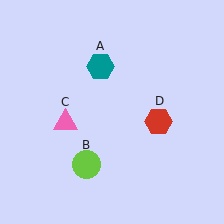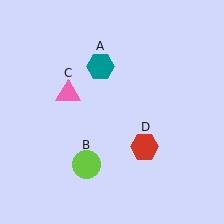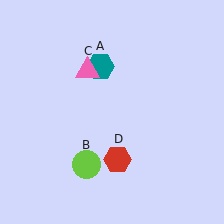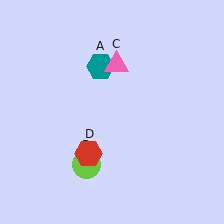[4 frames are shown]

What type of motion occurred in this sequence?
The pink triangle (object C), red hexagon (object D) rotated clockwise around the center of the scene.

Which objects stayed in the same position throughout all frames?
Teal hexagon (object A) and lime circle (object B) remained stationary.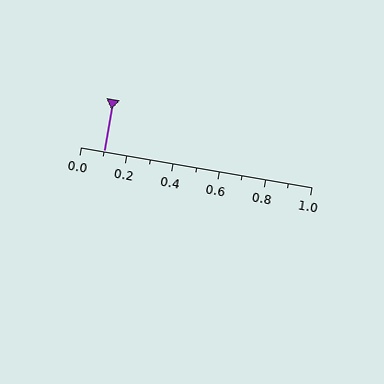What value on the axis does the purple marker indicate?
The marker indicates approximately 0.1.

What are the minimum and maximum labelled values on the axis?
The axis runs from 0.0 to 1.0.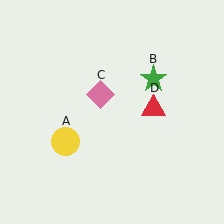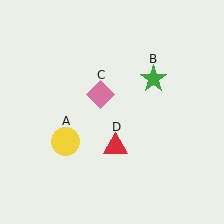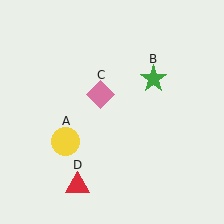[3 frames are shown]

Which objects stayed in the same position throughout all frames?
Yellow circle (object A) and green star (object B) and pink diamond (object C) remained stationary.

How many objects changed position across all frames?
1 object changed position: red triangle (object D).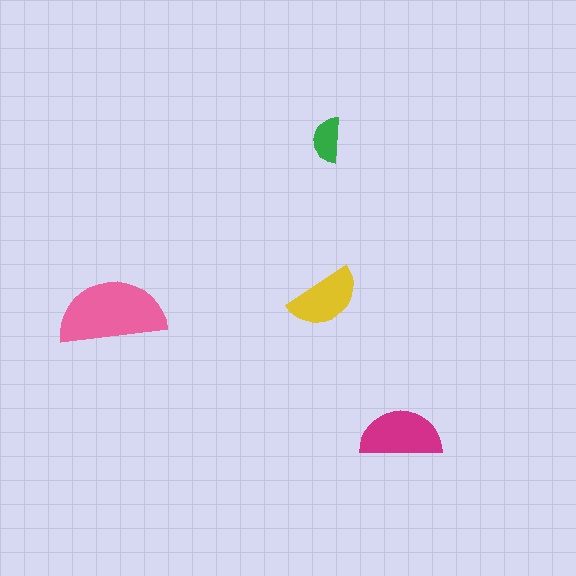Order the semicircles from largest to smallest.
the pink one, the magenta one, the yellow one, the green one.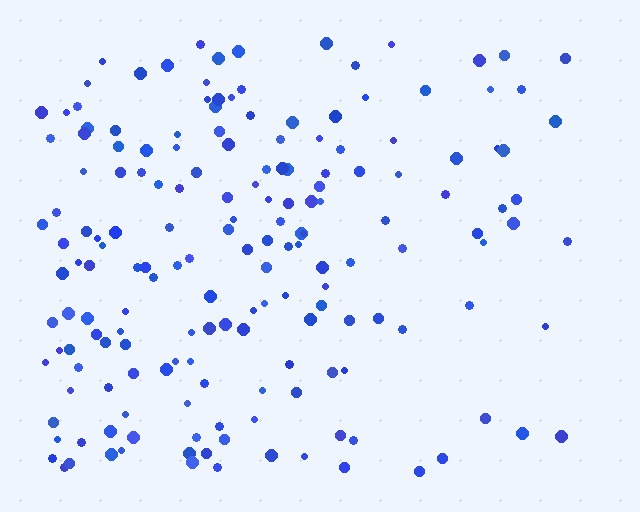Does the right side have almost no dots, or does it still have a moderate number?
Still a moderate number, just noticeably fewer than the left.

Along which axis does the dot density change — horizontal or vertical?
Horizontal.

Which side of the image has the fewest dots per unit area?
The right.